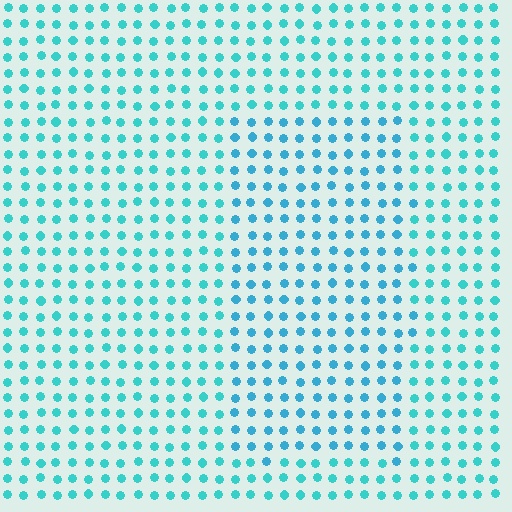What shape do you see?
I see a rectangle.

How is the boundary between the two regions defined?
The boundary is defined purely by a slight shift in hue (about 18 degrees). Spacing, size, and orientation are identical on both sides.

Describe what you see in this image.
The image is filled with small cyan elements in a uniform arrangement. A rectangle-shaped region is visible where the elements are tinted to a slightly different hue, forming a subtle color boundary.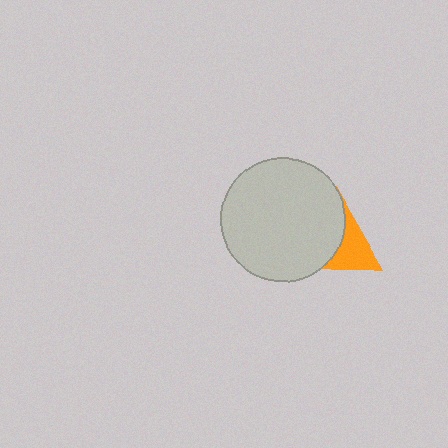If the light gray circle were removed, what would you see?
You would see the complete orange triangle.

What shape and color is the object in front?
The object in front is a light gray circle.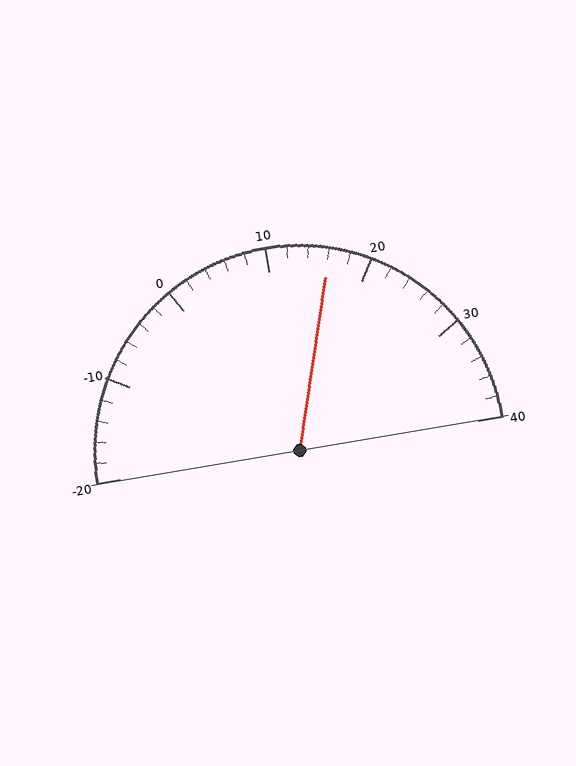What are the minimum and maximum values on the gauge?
The gauge ranges from -20 to 40.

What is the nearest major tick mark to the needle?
The nearest major tick mark is 20.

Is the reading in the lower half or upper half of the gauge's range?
The reading is in the upper half of the range (-20 to 40).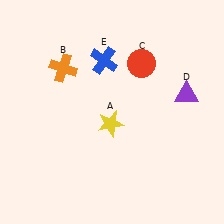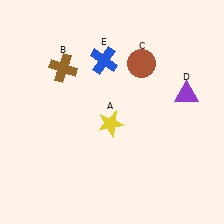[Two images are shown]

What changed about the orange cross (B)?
In Image 1, B is orange. In Image 2, it changed to brown.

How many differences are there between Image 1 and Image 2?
There are 2 differences between the two images.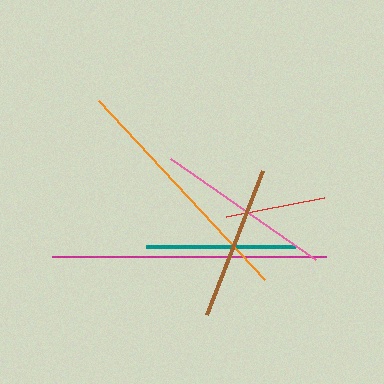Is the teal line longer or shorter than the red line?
The teal line is longer than the red line.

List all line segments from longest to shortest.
From longest to shortest: magenta, orange, pink, brown, teal, red.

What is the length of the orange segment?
The orange segment is approximately 245 pixels long.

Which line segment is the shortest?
The red line is the shortest at approximately 100 pixels.